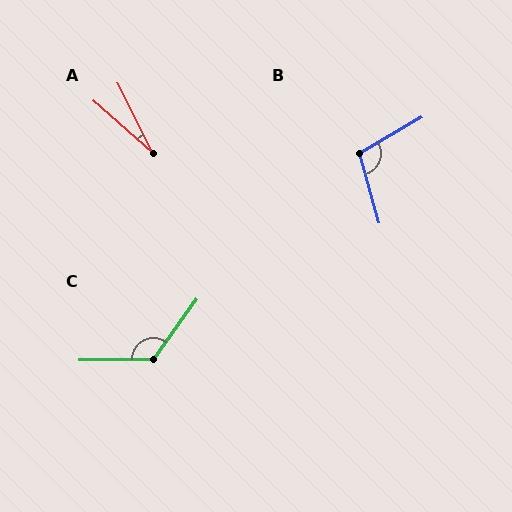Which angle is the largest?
C, at approximately 126 degrees.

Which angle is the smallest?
A, at approximately 22 degrees.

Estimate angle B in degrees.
Approximately 104 degrees.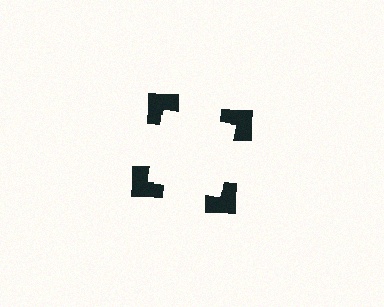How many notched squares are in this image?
There are 4 — one at each vertex of the illusory square.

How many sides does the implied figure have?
4 sides.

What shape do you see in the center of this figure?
An illusory square — its edges are inferred from the aligned wedge cuts in the notched squares, not physically drawn.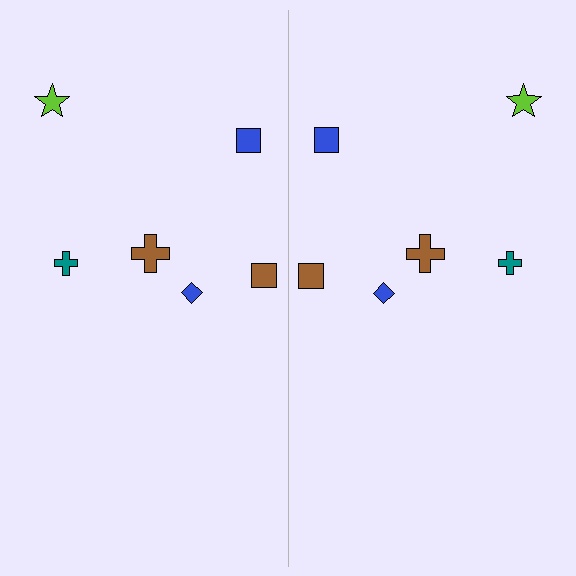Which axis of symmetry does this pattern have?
The pattern has a vertical axis of symmetry running through the center of the image.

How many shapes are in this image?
There are 12 shapes in this image.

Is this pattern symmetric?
Yes, this pattern has bilateral (reflection) symmetry.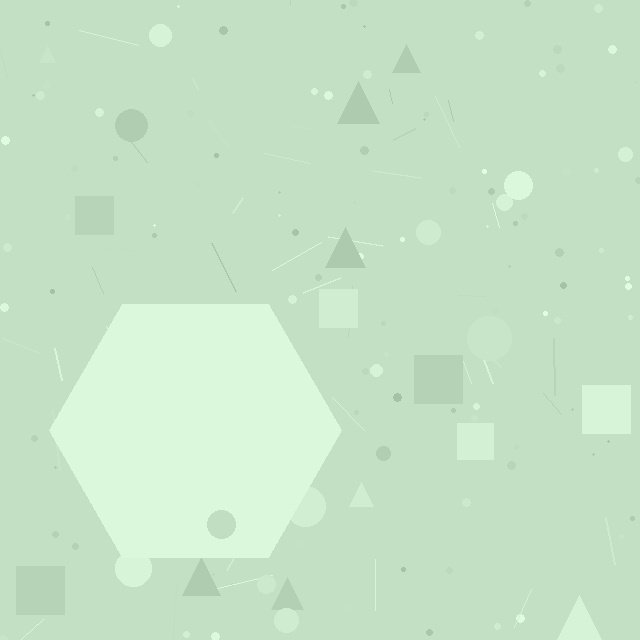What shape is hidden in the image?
A hexagon is hidden in the image.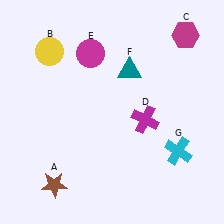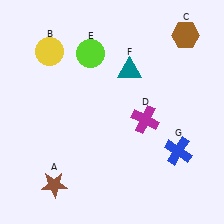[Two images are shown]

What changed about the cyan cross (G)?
In Image 1, G is cyan. In Image 2, it changed to blue.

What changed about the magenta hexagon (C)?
In Image 1, C is magenta. In Image 2, it changed to brown.